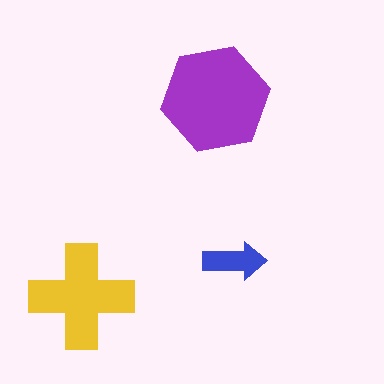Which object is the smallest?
The blue arrow.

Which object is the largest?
The purple hexagon.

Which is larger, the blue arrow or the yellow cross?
The yellow cross.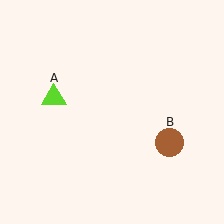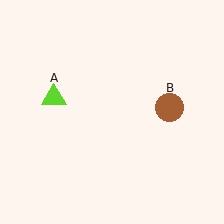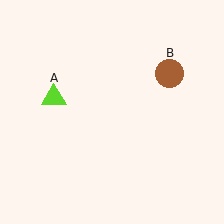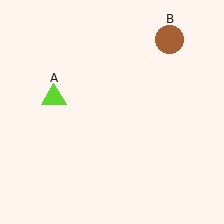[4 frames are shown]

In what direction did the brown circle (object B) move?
The brown circle (object B) moved up.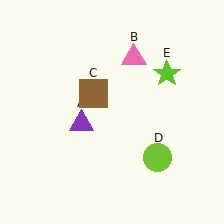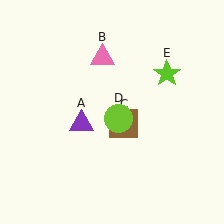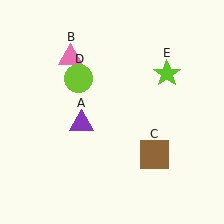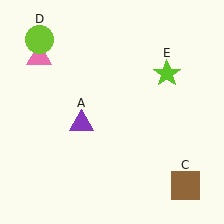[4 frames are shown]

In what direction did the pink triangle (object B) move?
The pink triangle (object B) moved left.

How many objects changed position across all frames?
3 objects changed position: pink triangle (object B), brown square (object C), lime circle (object D).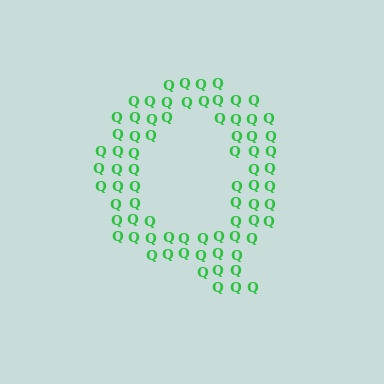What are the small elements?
The small elements are letter Q's.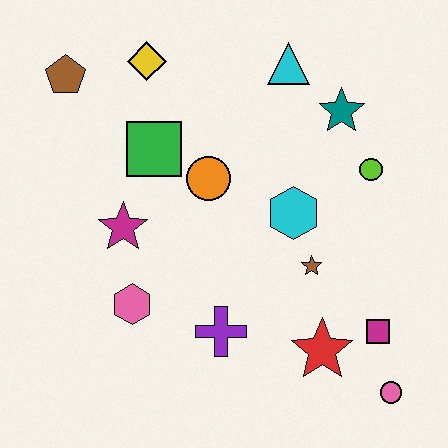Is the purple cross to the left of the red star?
Yes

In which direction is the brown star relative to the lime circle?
The brown star is below the lime circle.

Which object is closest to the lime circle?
The teal star is closest to the lime circle.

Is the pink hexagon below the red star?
No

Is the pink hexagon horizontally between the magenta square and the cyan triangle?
No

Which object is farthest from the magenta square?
The brown pentagon is farthest from the magenta square.